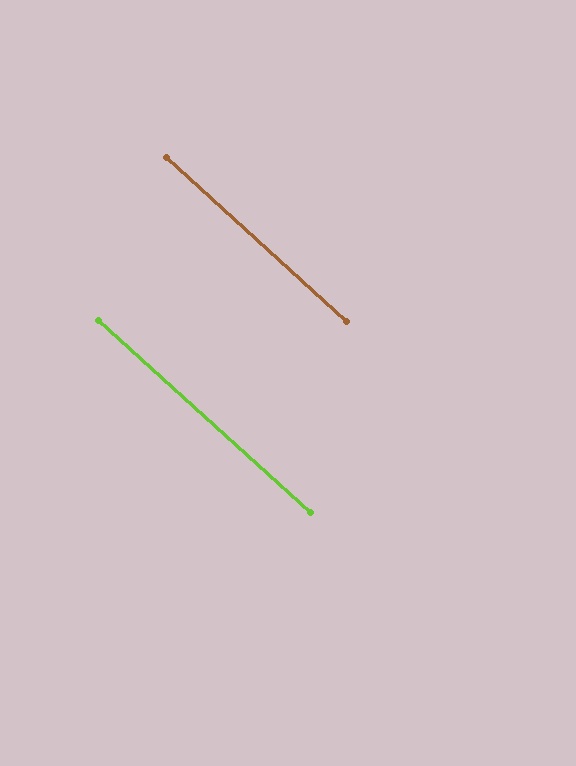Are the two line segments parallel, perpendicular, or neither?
Parallel — their directions differ by only 0.2°.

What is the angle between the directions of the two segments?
Approximately 0 degrees.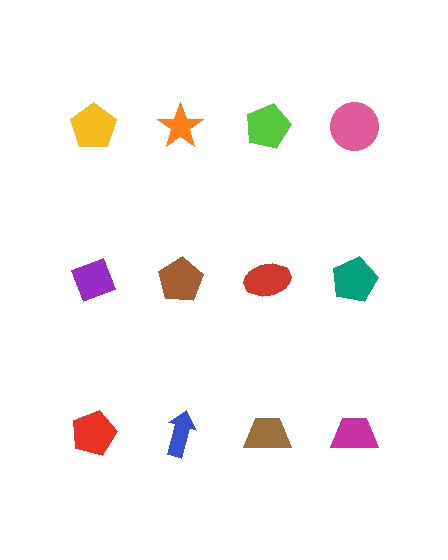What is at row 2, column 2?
A brown pentagon.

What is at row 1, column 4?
A pink circle.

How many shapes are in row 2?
4 shapes.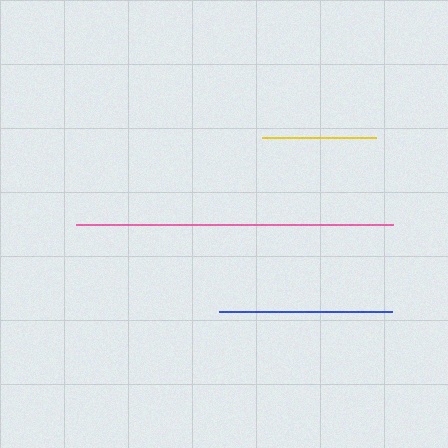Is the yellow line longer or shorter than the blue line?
The blue line is longer than the yellow line.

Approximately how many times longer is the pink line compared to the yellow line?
The pink line is approximately 2.8 times the length of the yellow line.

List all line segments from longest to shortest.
From longest to shortest: pink, blue, yellow.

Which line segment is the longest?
The pink line is the longest at approximately 317 pixels.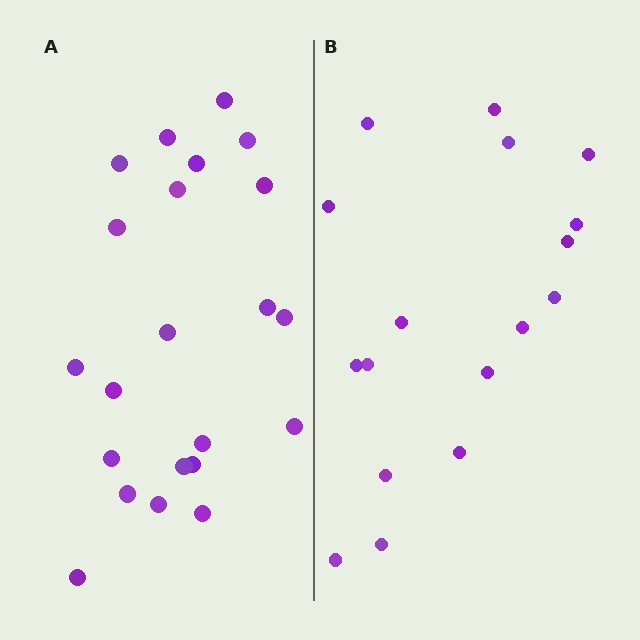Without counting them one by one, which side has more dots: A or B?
Region A (the left region) has more dots.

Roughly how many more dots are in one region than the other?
Region A has about 5 more dots than region B.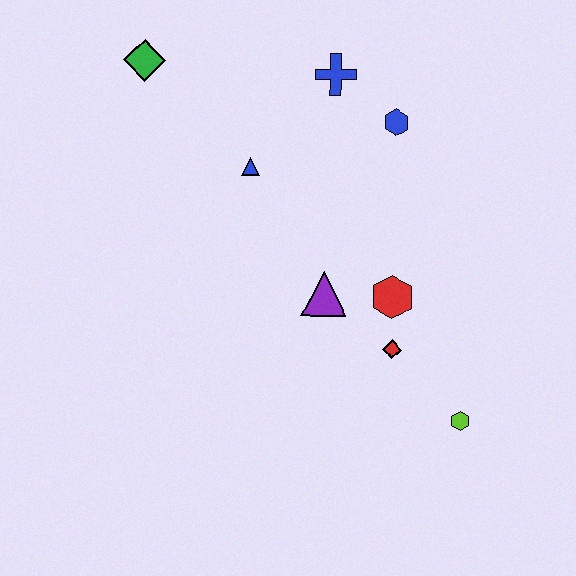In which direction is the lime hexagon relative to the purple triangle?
The lime hexagon is to the right of the purple triangle.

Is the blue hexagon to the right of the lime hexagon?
No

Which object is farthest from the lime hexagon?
The green diamond is farthest from the lime hexagon.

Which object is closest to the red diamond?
The red hexagon is closest to the red diamond.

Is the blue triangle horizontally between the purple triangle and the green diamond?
Yes